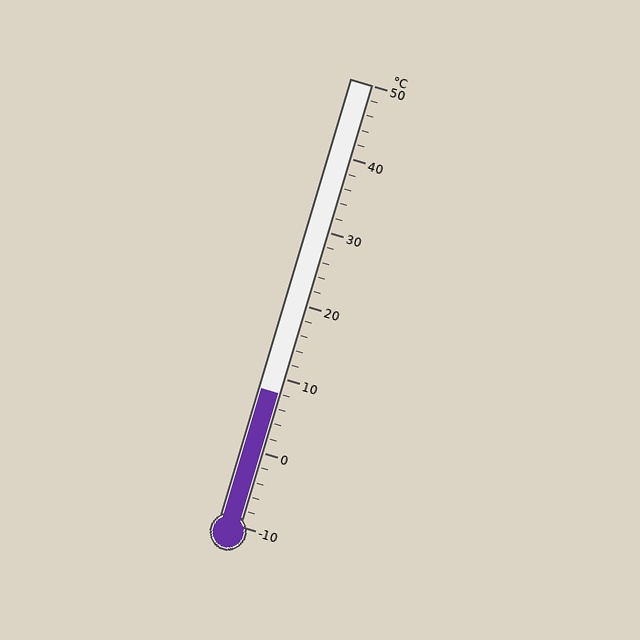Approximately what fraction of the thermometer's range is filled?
The thermometer is filled to approximately 30% of its range.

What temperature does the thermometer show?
The thermometer shows approximately 8°C.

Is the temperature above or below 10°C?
The temperature is below 10°C.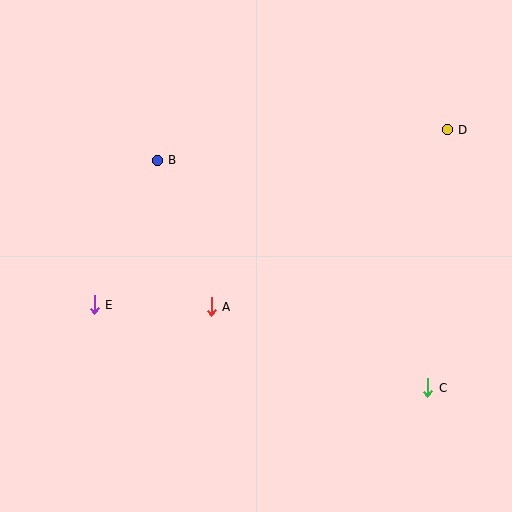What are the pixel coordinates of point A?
Point A is at (211, 307).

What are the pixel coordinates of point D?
Point D is at (447, 130).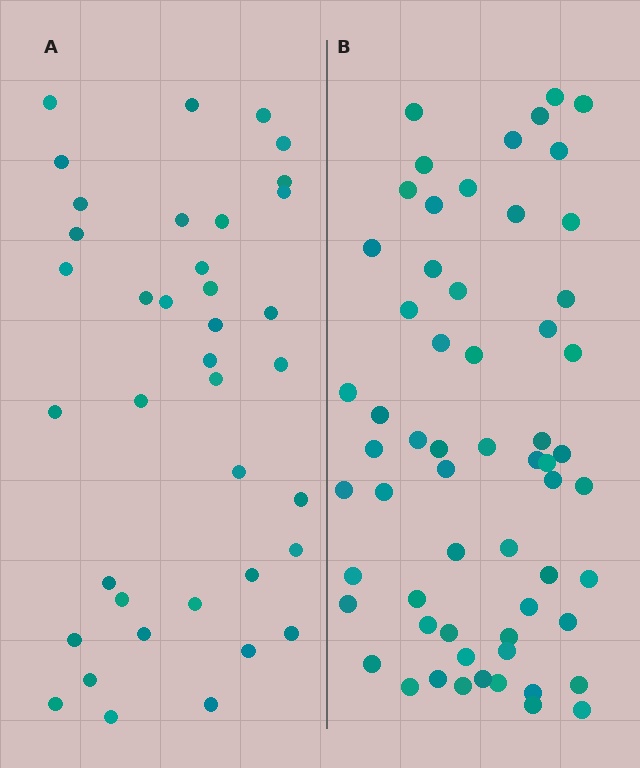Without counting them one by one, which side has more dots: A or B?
Region B (the right region) has more dots.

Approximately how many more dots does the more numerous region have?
Region B has approximately 20 more dots than region A.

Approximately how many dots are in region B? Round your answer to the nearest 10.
About 60 dots.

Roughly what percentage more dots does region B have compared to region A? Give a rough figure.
About 60% more.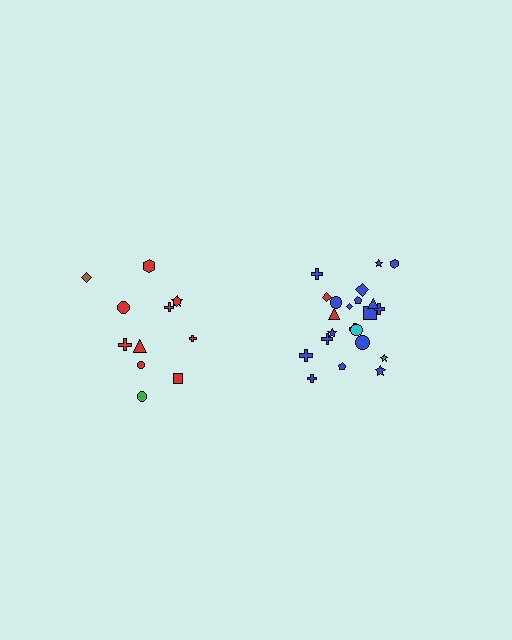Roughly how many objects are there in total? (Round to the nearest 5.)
Roughly 35 objects in total.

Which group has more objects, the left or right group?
The right group.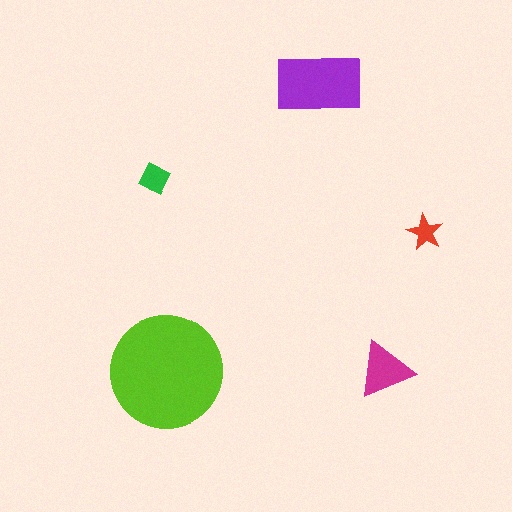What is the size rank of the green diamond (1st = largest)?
4th.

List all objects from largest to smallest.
The lime circle, the purple rectangle, the magenta triangle, the green diamond, the red star.